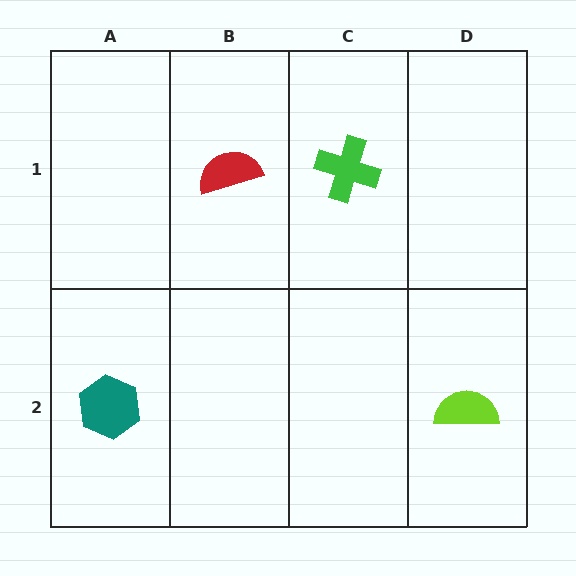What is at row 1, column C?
A green cross.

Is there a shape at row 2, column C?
No, that cell is empty.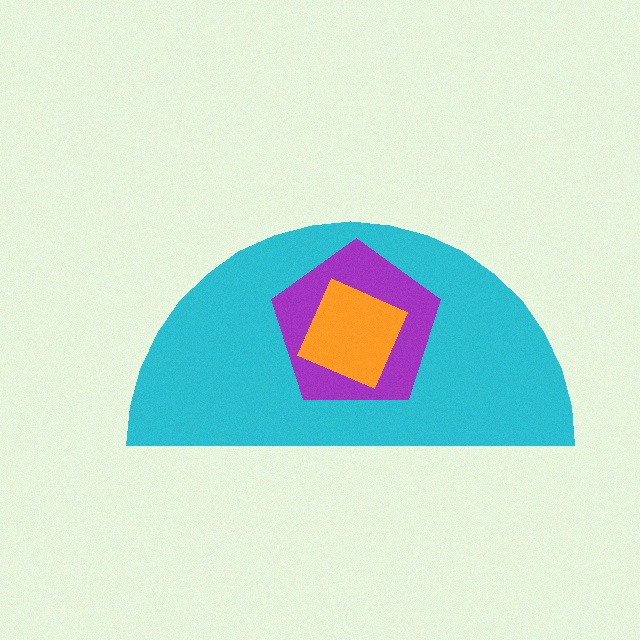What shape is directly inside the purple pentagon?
The orange diamond.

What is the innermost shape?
The orange diamond.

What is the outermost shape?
The cyan semicircle.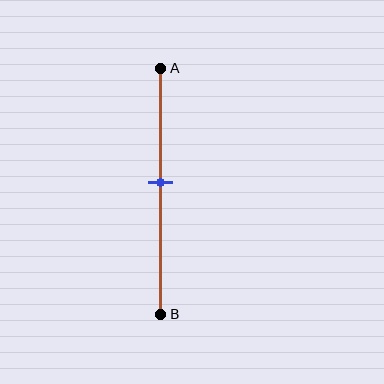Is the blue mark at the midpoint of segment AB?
No, the mark is at about 45% from A, not at the 50% midpoint.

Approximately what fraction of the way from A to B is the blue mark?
The blue mark is approximately 45% of the way from A to B.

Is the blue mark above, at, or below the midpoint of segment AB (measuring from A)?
The blue mark is above the midpoint of segment AB.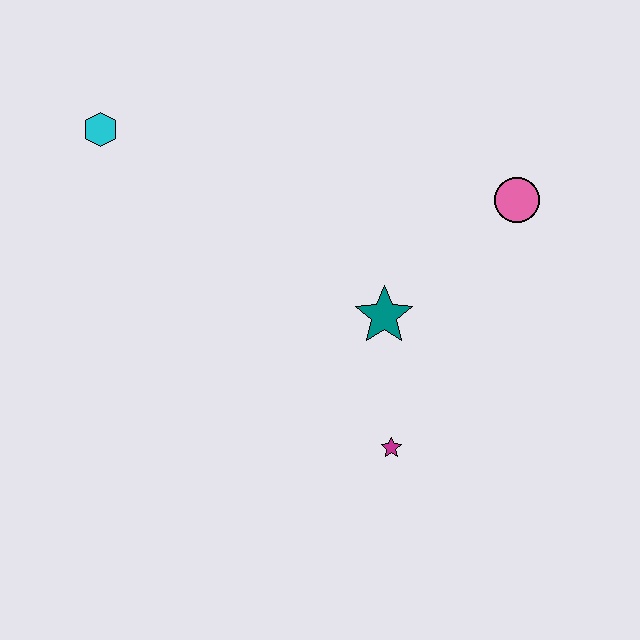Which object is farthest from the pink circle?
The cyan hexagon is farthest from the pink circle.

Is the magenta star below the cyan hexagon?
Yes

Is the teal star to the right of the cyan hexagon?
Yes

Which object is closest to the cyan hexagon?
The teal star is closest to the cyan hexagon.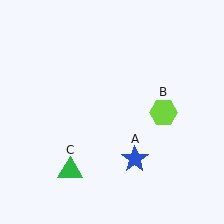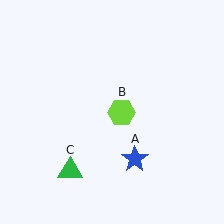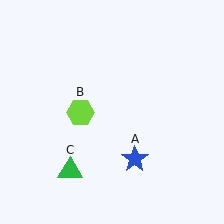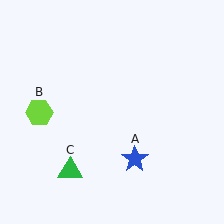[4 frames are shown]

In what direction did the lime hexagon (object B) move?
The lime hexagon (object B) moved left.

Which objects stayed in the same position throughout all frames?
Blue star (object A) and green triangle (object C) remained stationary.